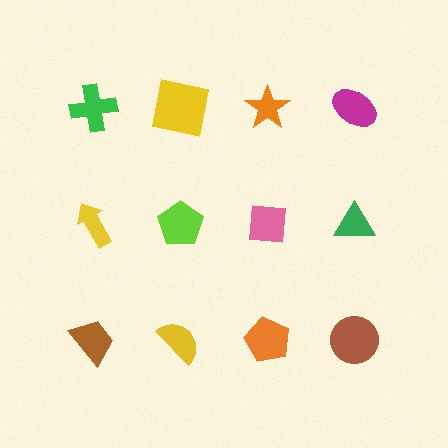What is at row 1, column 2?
A yellow square.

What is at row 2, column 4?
A green triangle.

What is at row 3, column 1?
A brown trapezoid.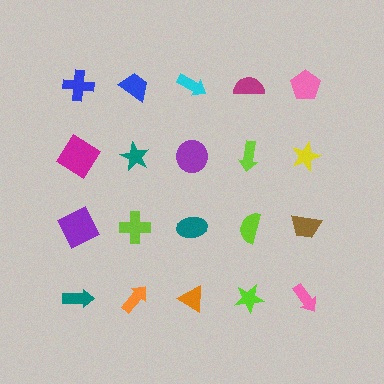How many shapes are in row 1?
5 shapes.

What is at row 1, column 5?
A pink pentagon.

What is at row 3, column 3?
A teal ellipse.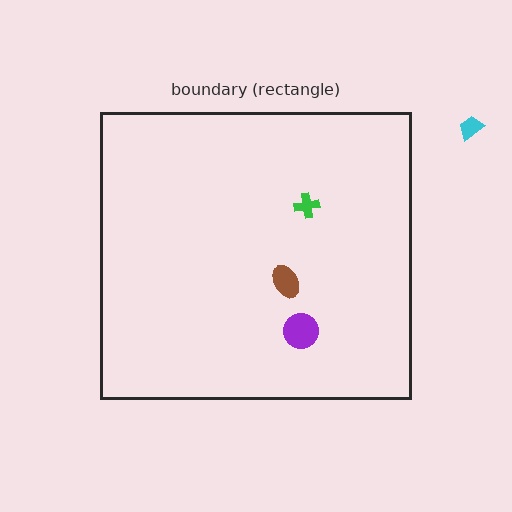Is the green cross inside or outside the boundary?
Inside.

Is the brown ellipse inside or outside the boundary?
Inside.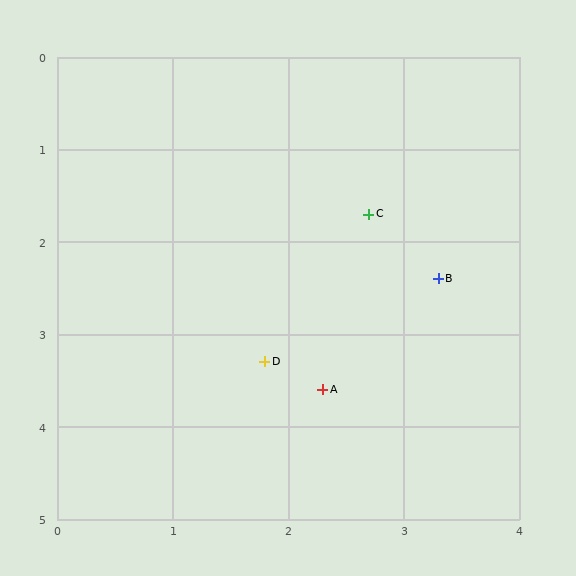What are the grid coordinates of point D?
Point D is at approximately (1.8, 3.3).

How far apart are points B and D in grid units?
Points B and D are about 1.7 grid units apart.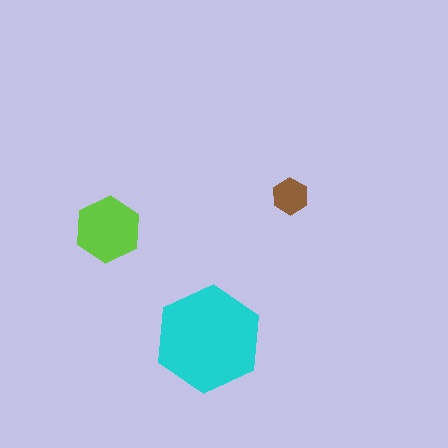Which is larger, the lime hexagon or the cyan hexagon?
The cyan one.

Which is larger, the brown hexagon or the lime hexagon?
The lime one.